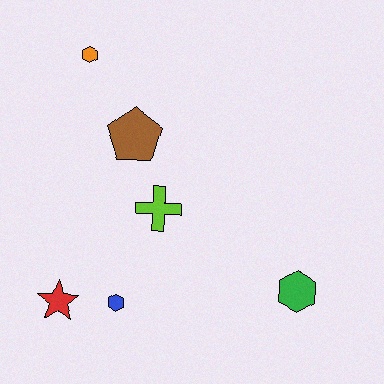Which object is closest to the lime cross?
The brown pentagon is closest to the lime cross.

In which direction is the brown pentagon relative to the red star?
The brown pentagon is above the red star.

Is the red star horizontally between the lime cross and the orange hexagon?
No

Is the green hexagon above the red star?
Yes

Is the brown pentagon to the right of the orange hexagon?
Yes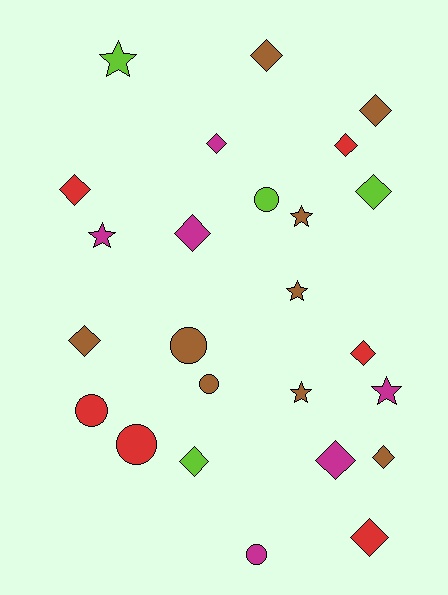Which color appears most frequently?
Brown, with 9 objects.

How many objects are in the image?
There are 25 objects.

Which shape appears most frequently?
Diamond, with 13 objects.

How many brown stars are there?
There are 3 brown stars.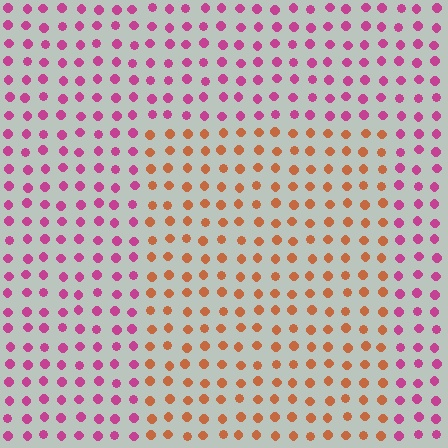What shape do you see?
I see a rectangle.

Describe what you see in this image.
The image is filled with small magenta elements in a uniform arrangement. A rectangle-shaped region is visible where the elements are tinted to a slightly different hue, forming a subtle color boundary.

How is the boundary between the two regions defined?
The boundary is defined purely by a slight shift in hue (about 56 degrees). Spacing, size, and orientation are identical on both sides.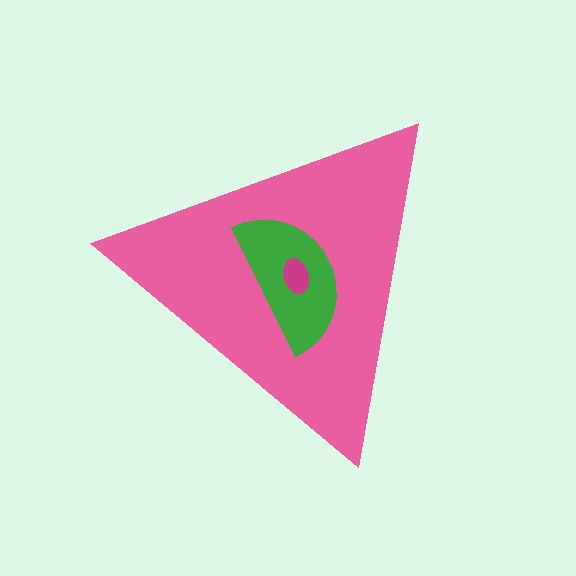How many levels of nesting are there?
3.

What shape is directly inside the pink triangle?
The green semicircle.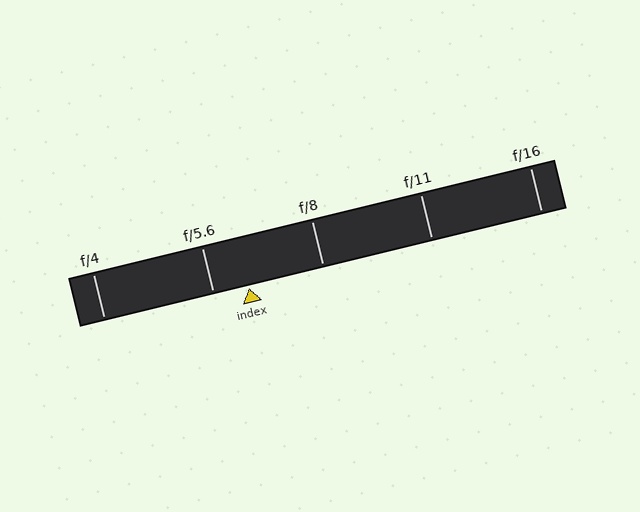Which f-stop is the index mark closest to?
The index mark is closest to f/5.6.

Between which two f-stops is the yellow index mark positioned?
The index mark is between f/5.6 and f/8.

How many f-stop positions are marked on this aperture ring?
There are 5 f-stop positions marked.